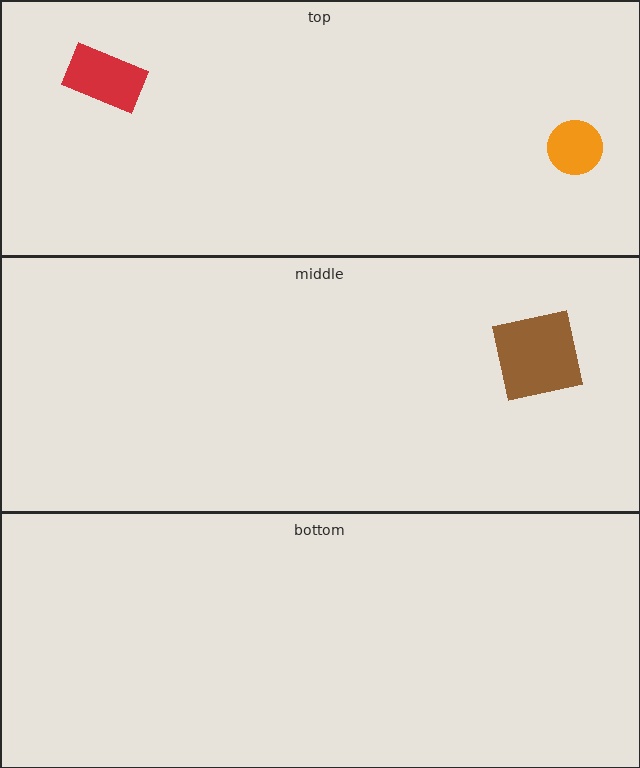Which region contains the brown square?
The middle region.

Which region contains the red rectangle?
The top region.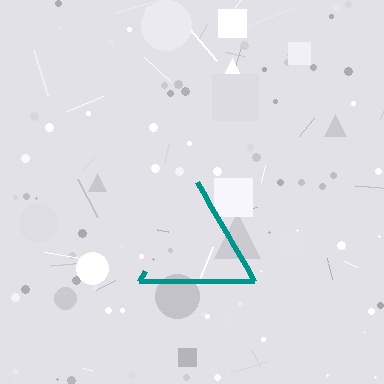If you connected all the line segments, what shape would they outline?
They would outline a triangle.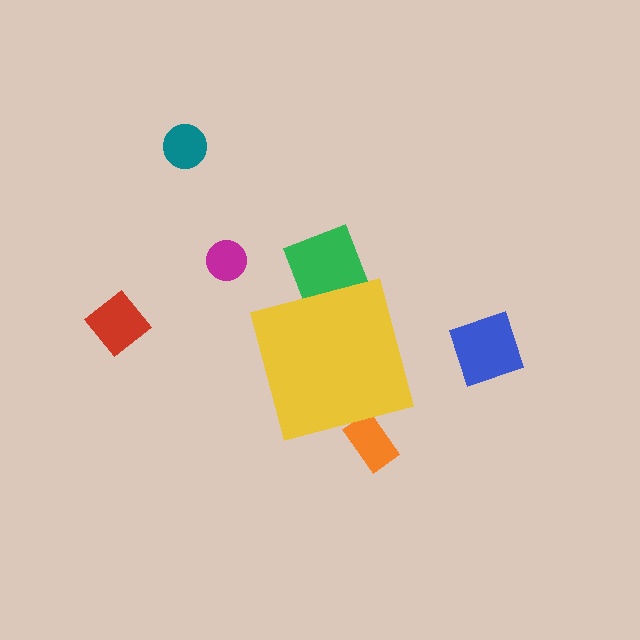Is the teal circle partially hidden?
No, the teal circle is fully visible.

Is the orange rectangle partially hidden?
Yes, the orange rectangle is partially hidden behind the yellow square.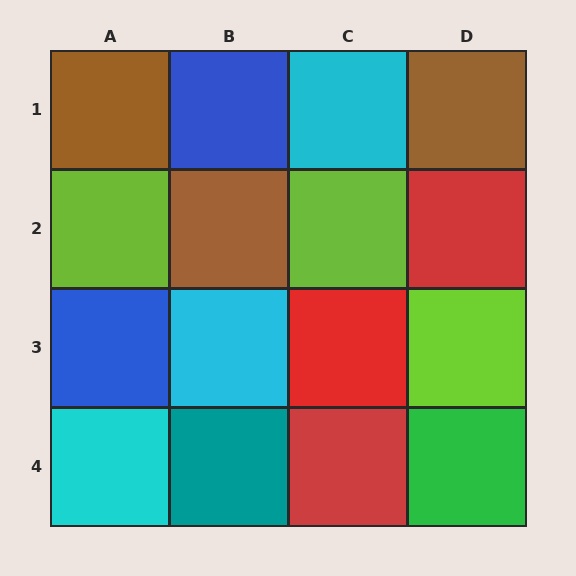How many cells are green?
1 cell is green.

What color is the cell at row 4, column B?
Teal.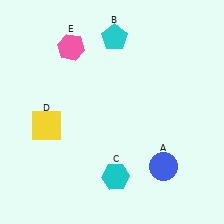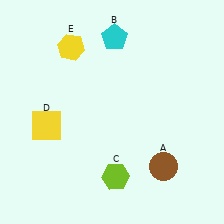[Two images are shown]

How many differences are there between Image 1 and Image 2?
There are 3 differences between the two images.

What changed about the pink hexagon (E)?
In Image 1, E is pink. In Image 2, it changed to yellow.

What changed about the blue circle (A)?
In Image 1, A is blue. In Image 2, it changed to brown.